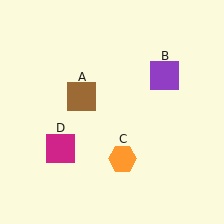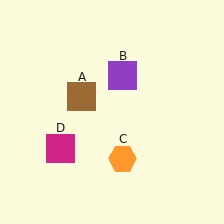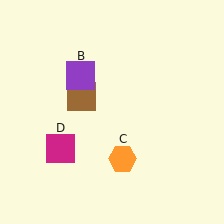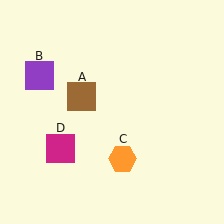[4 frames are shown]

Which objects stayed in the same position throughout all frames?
Brown square (object A) and orange hexagon (object C) and magenta square (object D) remained stationary.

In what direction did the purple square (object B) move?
The purple square (object B) moved left.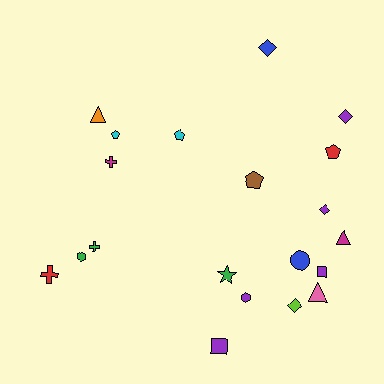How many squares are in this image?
There are 2 squares.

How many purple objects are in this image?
There are 5 purple objects.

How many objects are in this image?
There are 20 objects.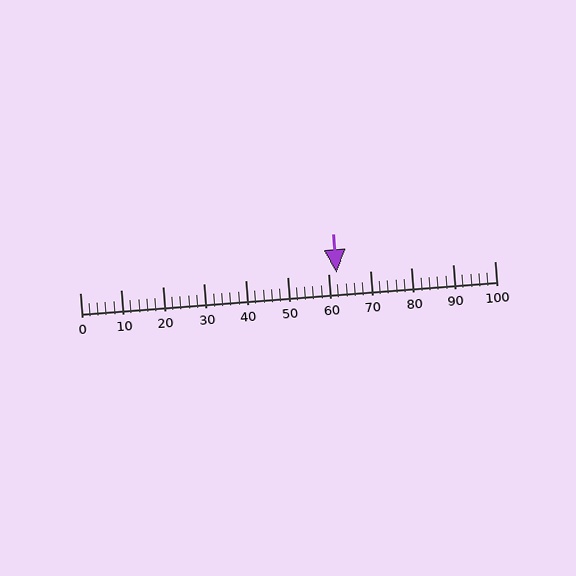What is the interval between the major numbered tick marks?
The major tick marks are spaced 10 units apart.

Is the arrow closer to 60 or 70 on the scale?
The arrow is closer to 60.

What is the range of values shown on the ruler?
The ruler shows values from 0 to 100.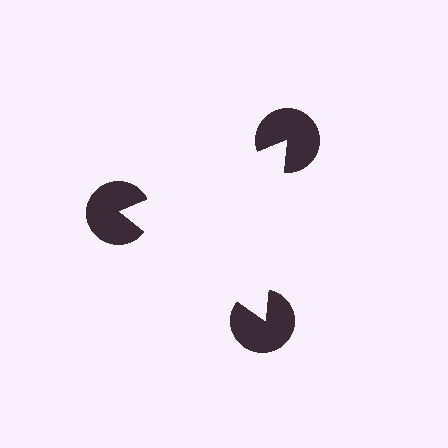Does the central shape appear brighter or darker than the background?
It typically appears slightly brighter than the background, even though no actual brightness change is drawn.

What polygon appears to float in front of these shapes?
An illusory triangle — its edges are inferred from the aligned wedge cuts in the pac-man discs, not physically drawn.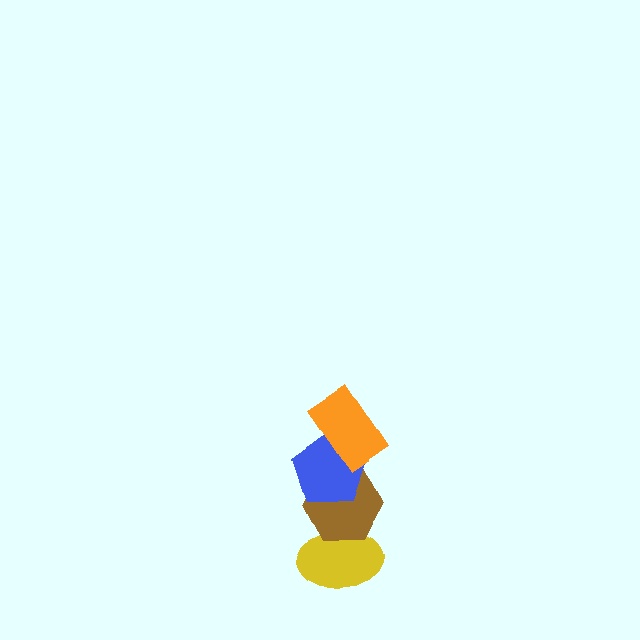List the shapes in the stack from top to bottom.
From top to bottom: the orange rectangle, the blue pentagon, the brown hexagon, the yellow ellipse.